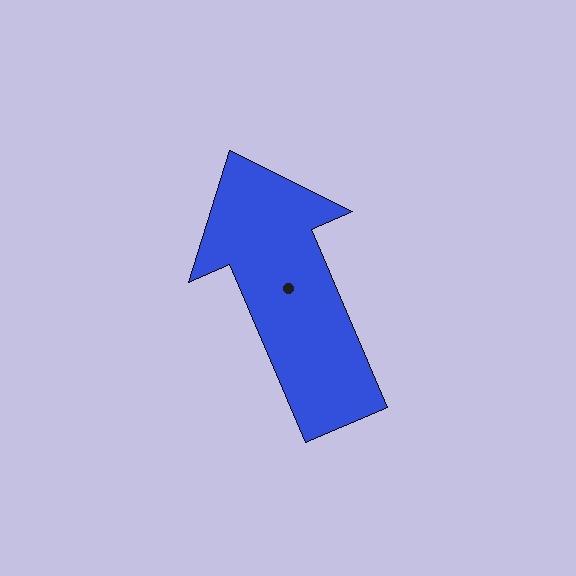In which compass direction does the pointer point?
Northwest.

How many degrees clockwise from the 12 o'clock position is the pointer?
Approximately 337 degrees.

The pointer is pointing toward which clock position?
Roughly 11 o'clock.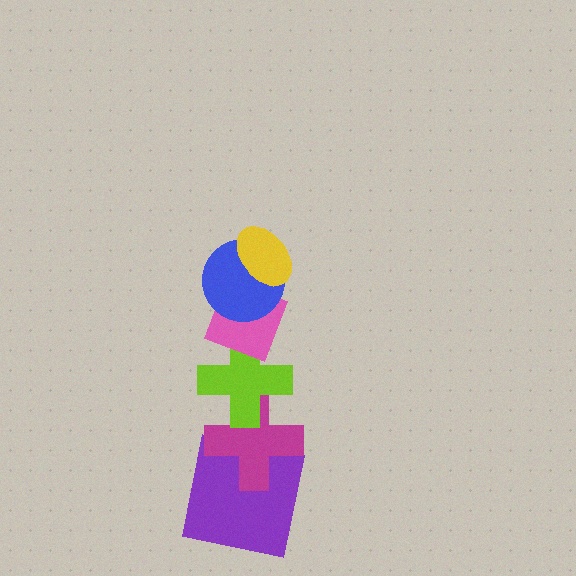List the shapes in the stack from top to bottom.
From top to bottom: the yellow ellipse, the blue circle, the pink diamond, the lime cross, the magenta cross, the purple square.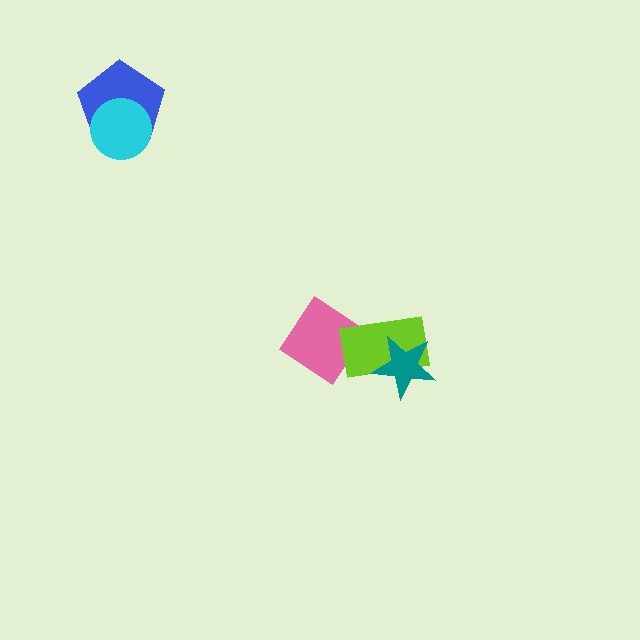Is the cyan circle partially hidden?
No, no other shape covers it.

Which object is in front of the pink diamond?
The lime rectangle is in front of the pink diamond.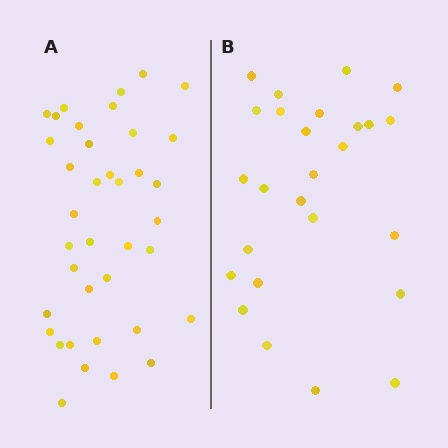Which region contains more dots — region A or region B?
Region A (the left region) has more dots.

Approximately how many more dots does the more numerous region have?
Region A has roughly 12 or so more dots than region B.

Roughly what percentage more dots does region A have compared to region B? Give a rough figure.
About 45% more.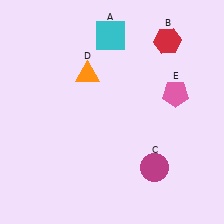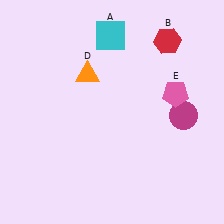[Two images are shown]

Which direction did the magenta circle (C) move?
The magenta circle (C) moved up.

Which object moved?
The magenta circle (C) moved up.